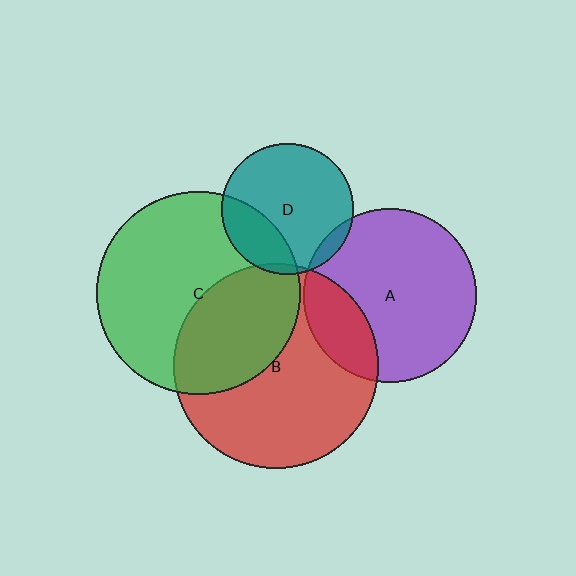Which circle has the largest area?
Circle B (red).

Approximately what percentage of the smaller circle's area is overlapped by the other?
Approximately 35%.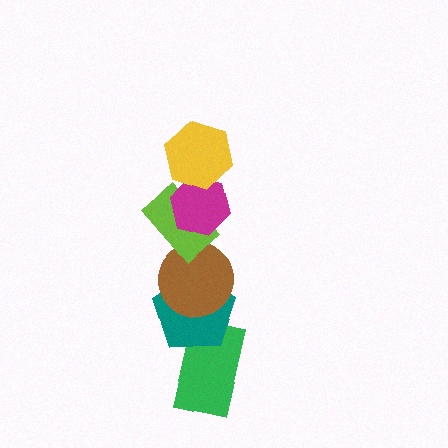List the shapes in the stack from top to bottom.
From top to bottom: the yellow hexagon, the magenta hexagon, the lime rectangle, the brown circle, the teal pentagon, the green rectangle.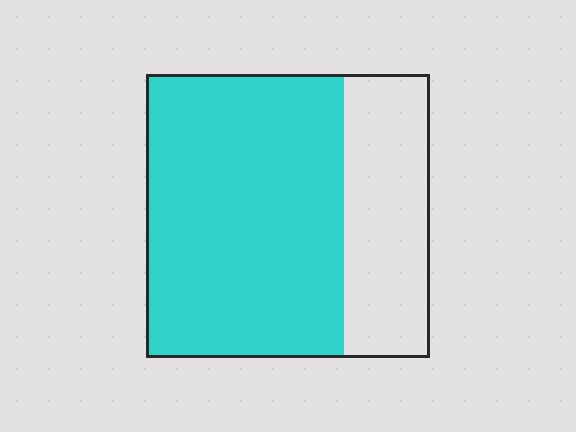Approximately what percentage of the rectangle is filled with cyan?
Approximately 70%.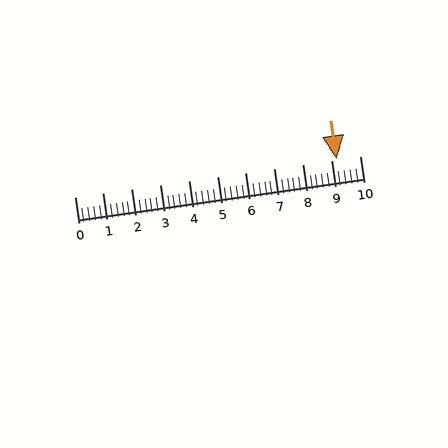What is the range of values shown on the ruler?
The ruler shows values from 0 to 10.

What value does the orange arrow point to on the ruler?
The orange arrow points to approximately 9.2.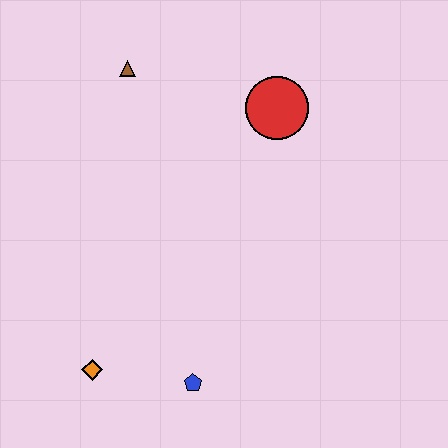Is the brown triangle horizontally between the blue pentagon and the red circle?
No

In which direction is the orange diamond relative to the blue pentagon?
The orange diamond is to the left of the blue pentagon.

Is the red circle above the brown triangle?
No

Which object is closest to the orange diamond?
The blue pentagon is closest to the orange diamond.